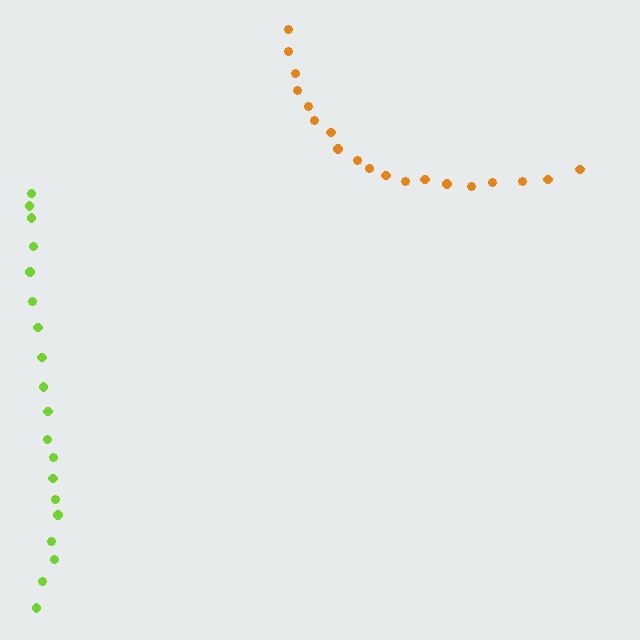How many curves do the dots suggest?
There are 2 distinct paths.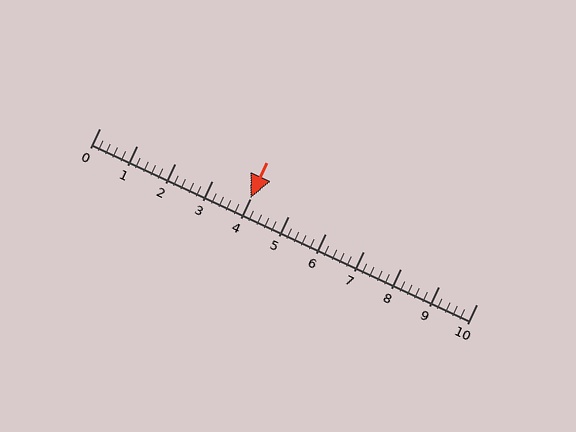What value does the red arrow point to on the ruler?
The red arrow points to approximately 4.0.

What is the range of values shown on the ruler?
The ruler shows values from 0 to 10.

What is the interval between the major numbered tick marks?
The major tick marks are spaced 1 units apart.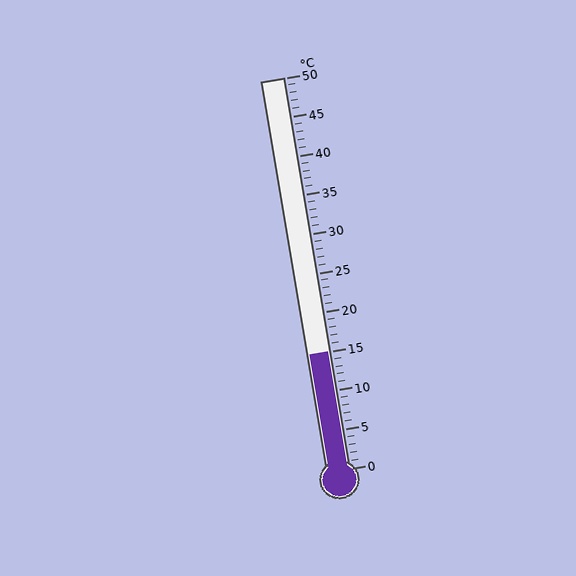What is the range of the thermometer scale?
The thermometer scale ranges from 0°C to 50°C.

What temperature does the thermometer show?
The thermometer shows approximately 15°C.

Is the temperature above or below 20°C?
The temperature is below 20°C.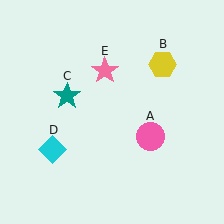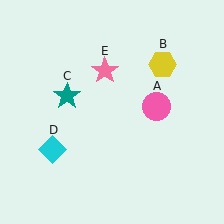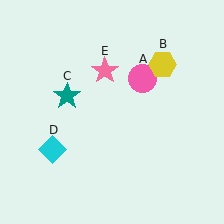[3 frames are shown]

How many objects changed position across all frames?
1 object changed position: pink circle (object A).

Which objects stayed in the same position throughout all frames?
Yellow hexagon (object B) and teal star (object C) and cyan diamond (object D) and pink star (object E) remained stationary.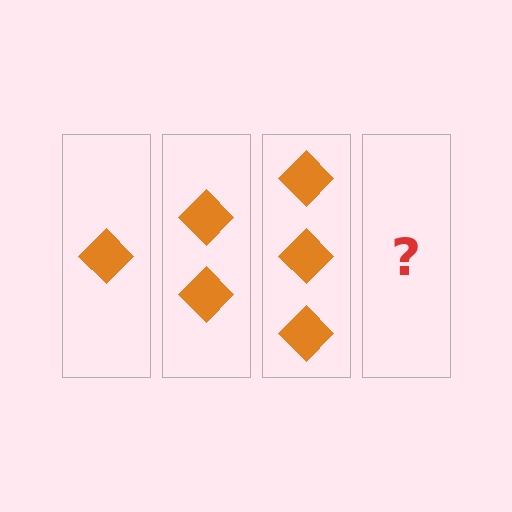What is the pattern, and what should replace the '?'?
The pattern is that each step adds one more diamond. The '?' should be 4 diamonds.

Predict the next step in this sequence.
The next step is 4 diamonds.